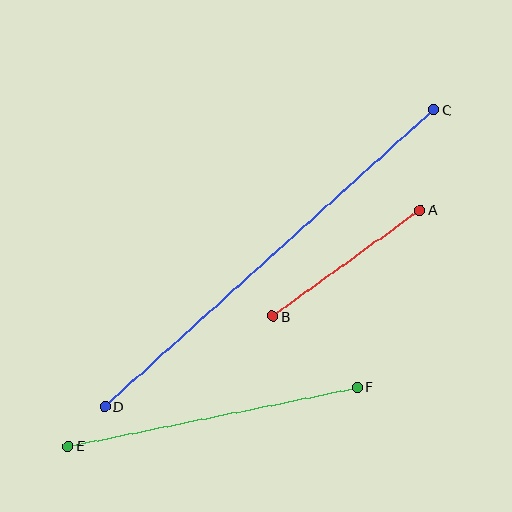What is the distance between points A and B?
The distance is approximately 182 pixels.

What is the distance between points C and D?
The distance is approximately 443 pixels.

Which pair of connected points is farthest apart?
Points C and D are farthest apart.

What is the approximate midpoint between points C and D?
The midpoint is at approximately (269, 258) pixels.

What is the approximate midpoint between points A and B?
The midpoint is at approximately (346, 263) pixels.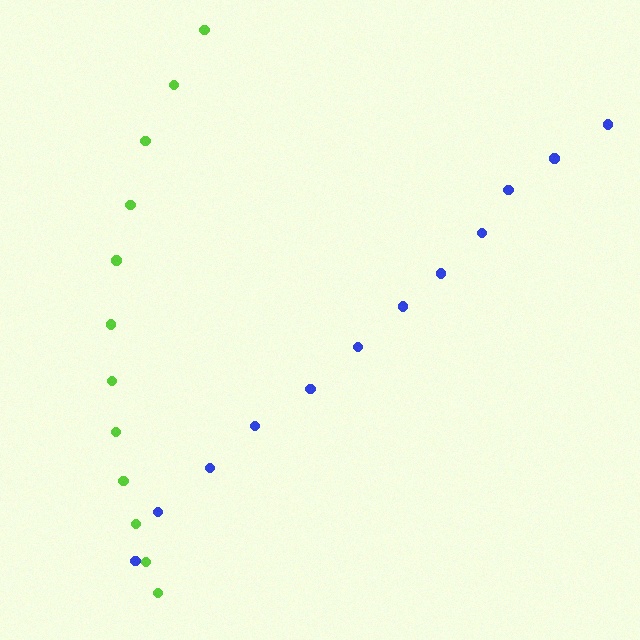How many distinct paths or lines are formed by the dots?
There are 2 distinct paths.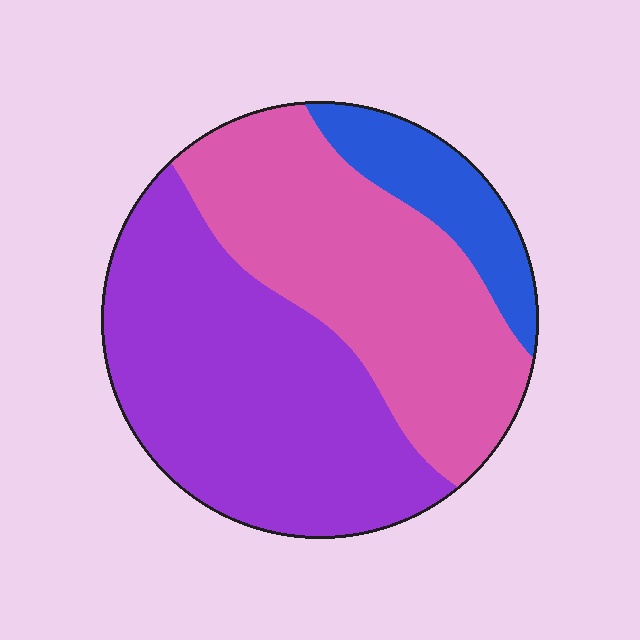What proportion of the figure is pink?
Pink takes up between a quarter and a half of the figure.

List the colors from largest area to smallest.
From largest to smallest: purple, pink, blue.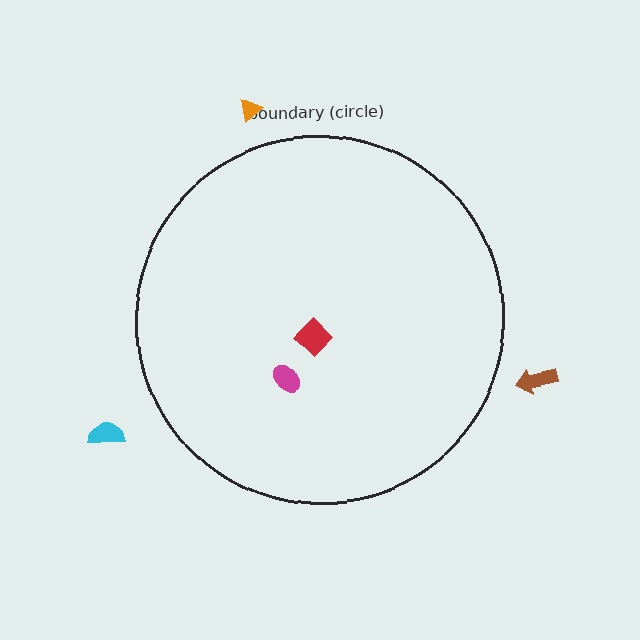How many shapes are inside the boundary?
2 inside, 3 outside.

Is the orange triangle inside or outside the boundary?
Outside.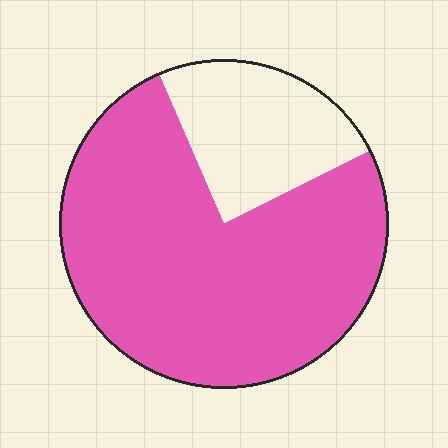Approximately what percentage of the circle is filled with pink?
Approximately 75%.